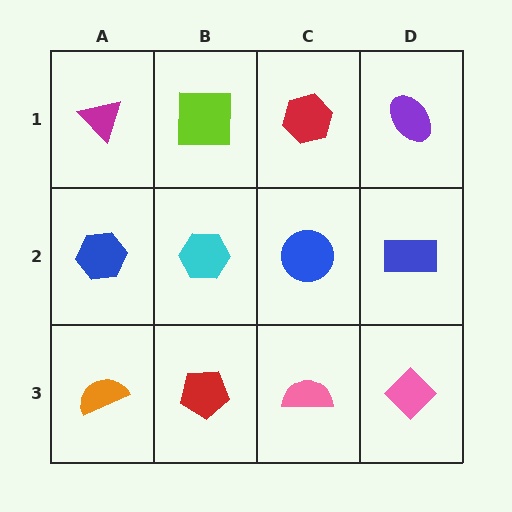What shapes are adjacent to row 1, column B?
A cyan hexagon (row 2, column B), a magenta triangle (row 1, column A), a red hexagon (row 1, column C).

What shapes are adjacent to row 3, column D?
A blue rectangle (row 2, column D), a pink semicircle (row 3, column C).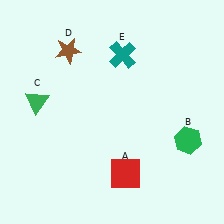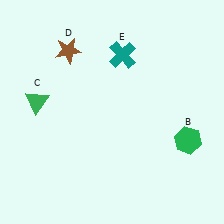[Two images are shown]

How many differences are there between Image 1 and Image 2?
There is 1 difference between the two images.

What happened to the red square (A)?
The red square (A) was removed in Image 2. It was in the bottom-right area of Image 1.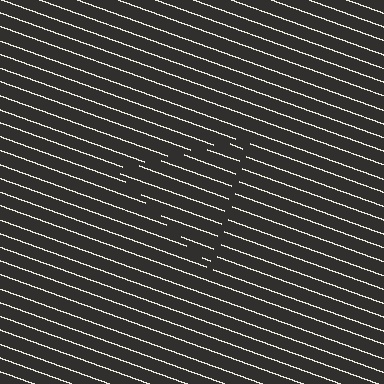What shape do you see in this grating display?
An illusory triangle. The interior of the shape contains the same grating, shifted by half a period — the contour is defined by the phase discontinuity where line-ends from the inner and outer gratings abut.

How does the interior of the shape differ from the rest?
The interior of the shape contains the same grating, shifted by half a period — the contour is defined by the phase discontinuity where line-ends from the inner and outer gratings abut.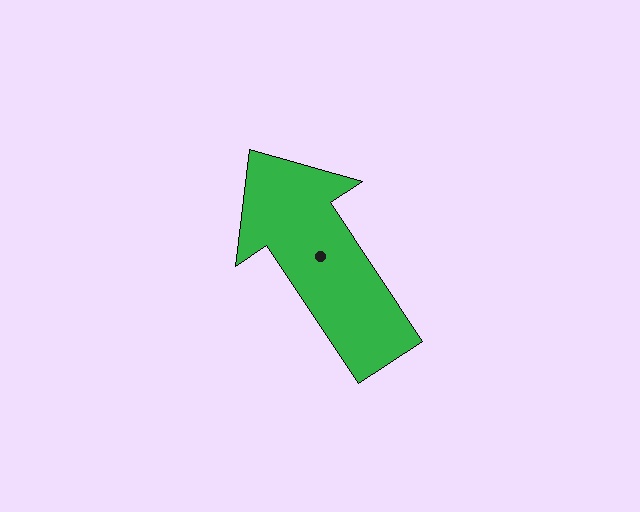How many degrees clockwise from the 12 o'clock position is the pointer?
Approximately 327 degrees.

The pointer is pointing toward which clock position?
Roughly 11 o'clock.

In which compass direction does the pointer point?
Northwest.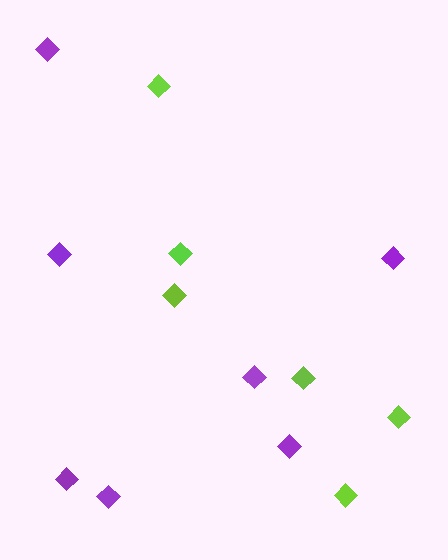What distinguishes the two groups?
There are 2 groups: one group of lime diamonds (6) and one group of purple diamonds (7).